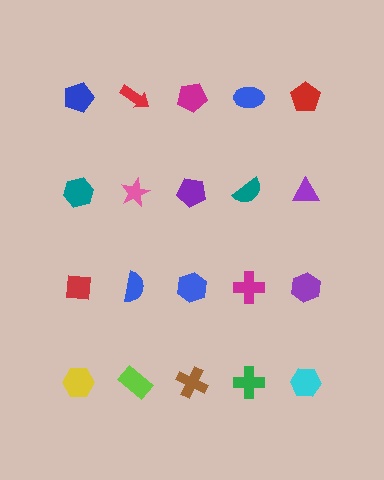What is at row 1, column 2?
A red arrow.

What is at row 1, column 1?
A blue pentagon.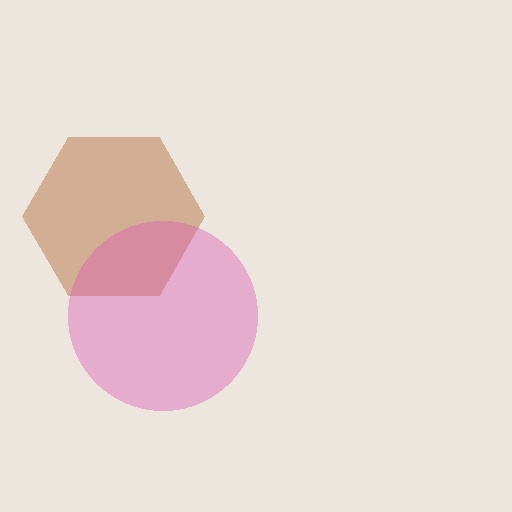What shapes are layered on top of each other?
The layered shapes are: a brown hexagon, a pink circle.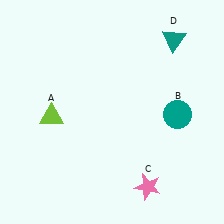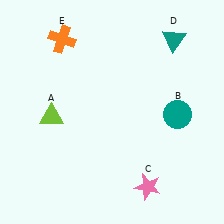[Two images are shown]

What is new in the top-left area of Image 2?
An orange cross (E) was added in the top-left area of Image 2.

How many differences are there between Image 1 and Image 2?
There is 1 difference between the two images.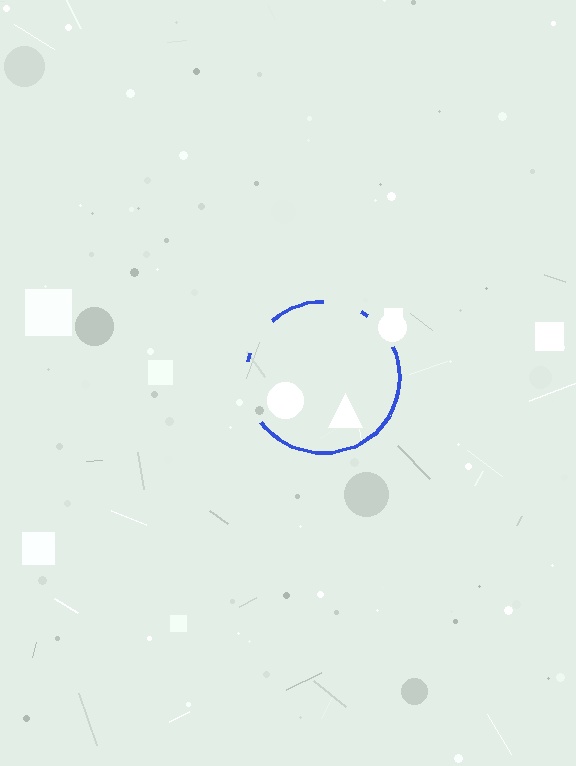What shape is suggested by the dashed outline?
The dashed outline suggests a circle.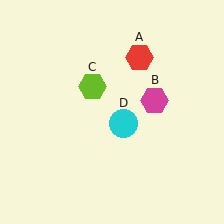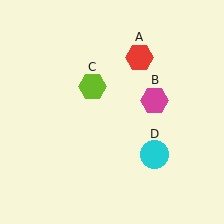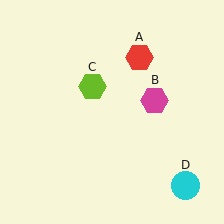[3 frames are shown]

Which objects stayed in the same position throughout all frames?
Red hexagon (object A) and magenta hexagon (object B) and lime hexagon (object C) remained stationary.